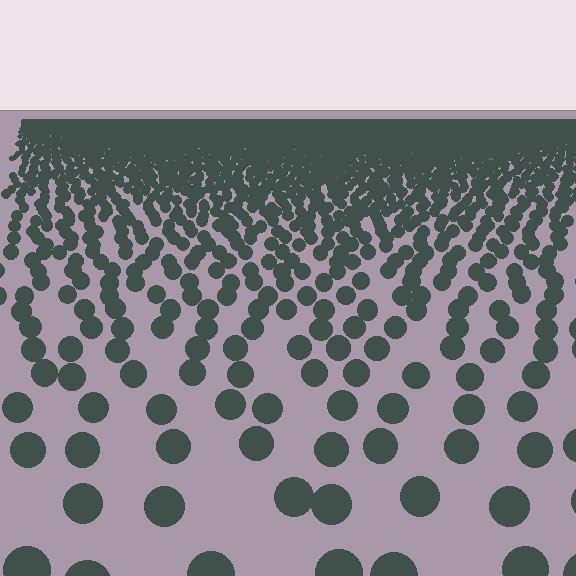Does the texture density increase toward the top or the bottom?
Density increases toward the top.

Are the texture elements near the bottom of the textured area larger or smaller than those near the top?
Larger. Near the bottom, elements are closer to the viewer and appear at a bigger on-screen size.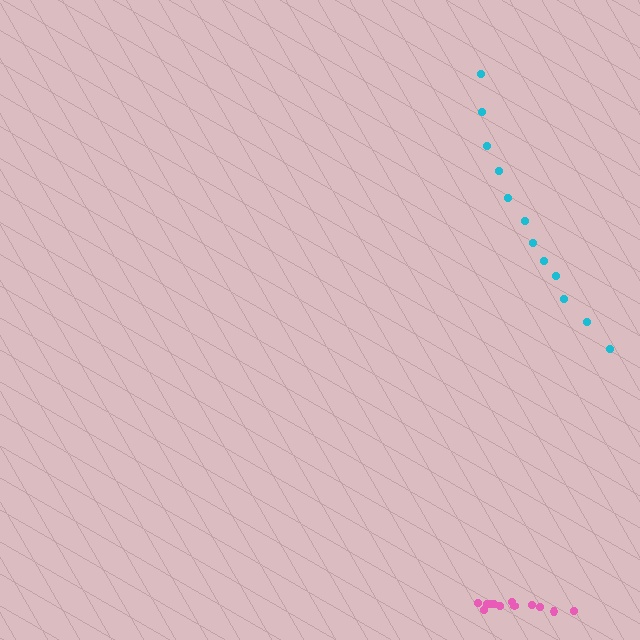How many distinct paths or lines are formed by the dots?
There are 2 distinct paths.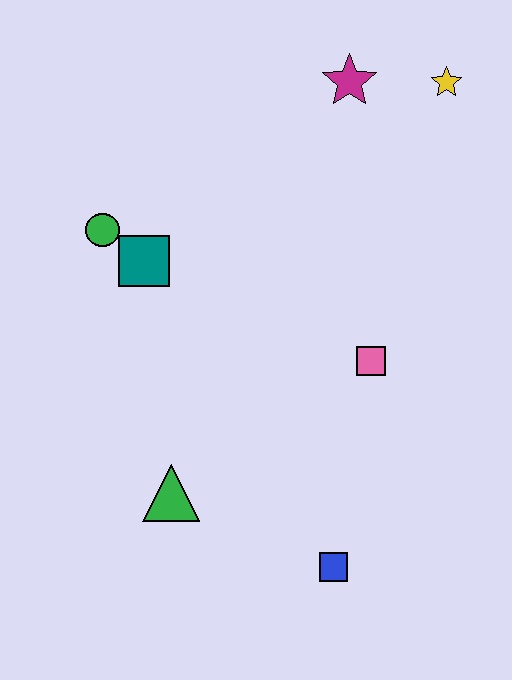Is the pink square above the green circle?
No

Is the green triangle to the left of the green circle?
No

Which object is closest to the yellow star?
The magenta star is closest to the yellow star.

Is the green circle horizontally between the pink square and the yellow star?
No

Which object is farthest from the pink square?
The green circle is farthest from the pink square.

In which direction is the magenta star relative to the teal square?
The magenta star is to the right of the teal square.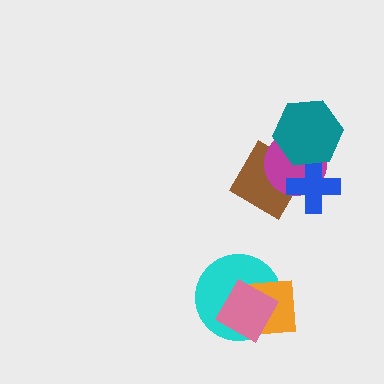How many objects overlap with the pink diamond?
2 objects overlap with the pink diamond.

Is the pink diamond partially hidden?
No, no other shape covers it.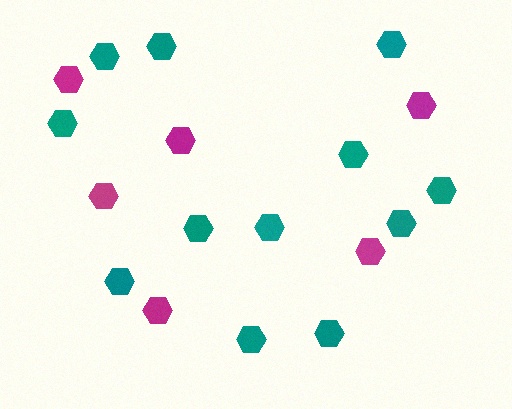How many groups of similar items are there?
There are 2 groups: one group of teal hexagons (12) and one group of magenta hexagons (6).